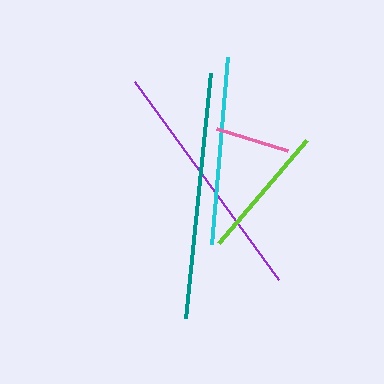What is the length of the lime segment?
The lime segment is approximately 135 pixels long.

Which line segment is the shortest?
The pink line is the shortest at approximately 74 pixels.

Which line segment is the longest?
The teal line is the longest at approximately 247 pixels.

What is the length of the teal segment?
The teal segment is approximately 247 pixels long.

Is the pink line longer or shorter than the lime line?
The lime line is longer than the pink line.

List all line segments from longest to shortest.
From longest to shortest: teal, purple, cyan, lime, pink.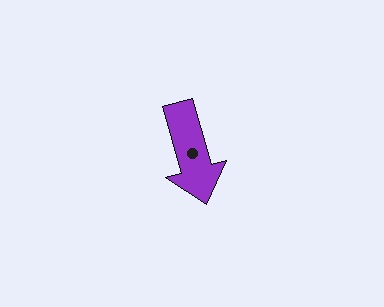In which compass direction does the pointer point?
South.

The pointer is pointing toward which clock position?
Roughly 5 o'clock.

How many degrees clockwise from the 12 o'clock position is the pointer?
Approximately 164 degrees.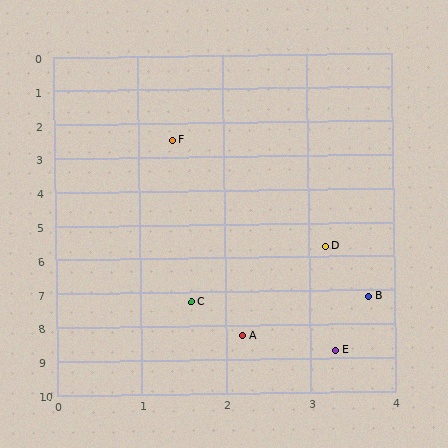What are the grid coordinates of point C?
Point C is at approximately (1.6, 7.3).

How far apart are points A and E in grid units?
Points A and E are about 1.2 grid units apart.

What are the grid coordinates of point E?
Point E is at approximately (3.3, 8.8).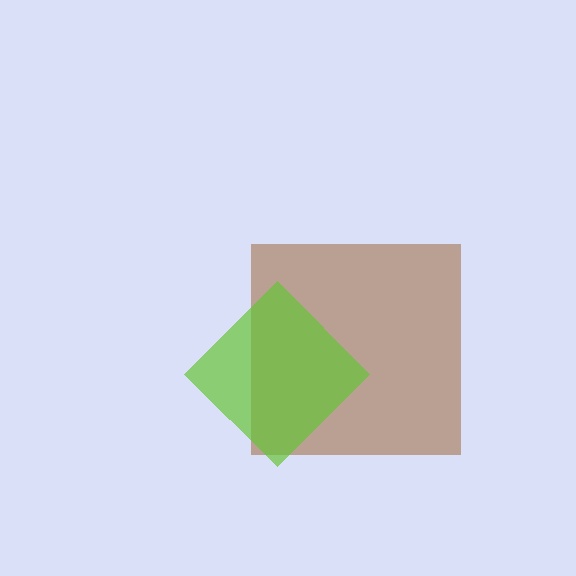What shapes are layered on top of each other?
The layered shapes are: a brown square, a lime diamond.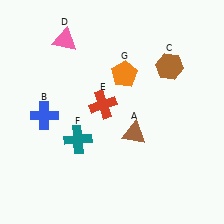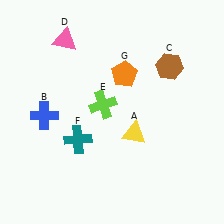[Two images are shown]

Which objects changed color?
A changed from brown to yellow. E changed from red to lime.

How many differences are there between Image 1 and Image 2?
There are 2 differences between the two images.